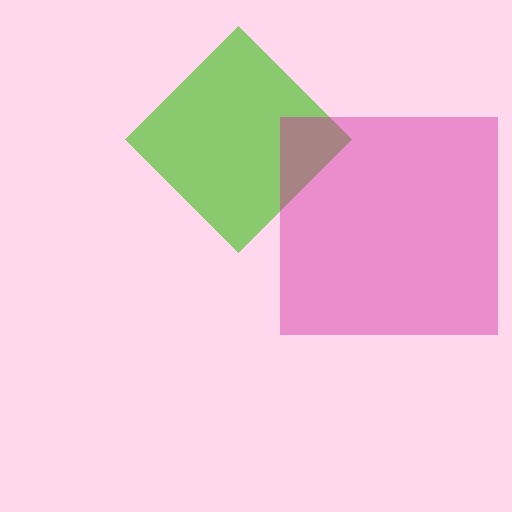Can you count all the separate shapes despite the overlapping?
Yes, there are 2 separate shapes.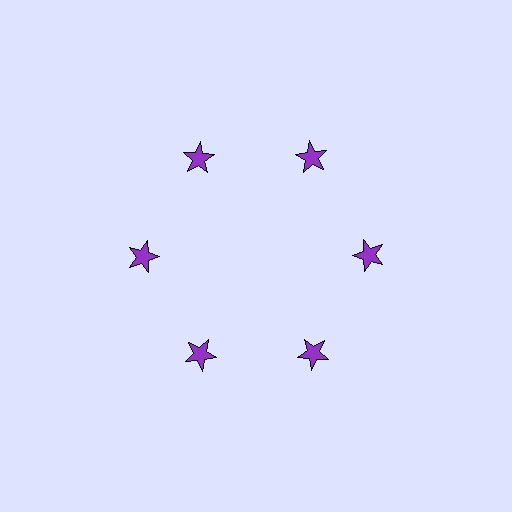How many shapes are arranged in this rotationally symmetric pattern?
There are 6 shapes, arranged in 6 groups of 1.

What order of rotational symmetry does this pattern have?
This pattern has 6-fold rotational symmetry.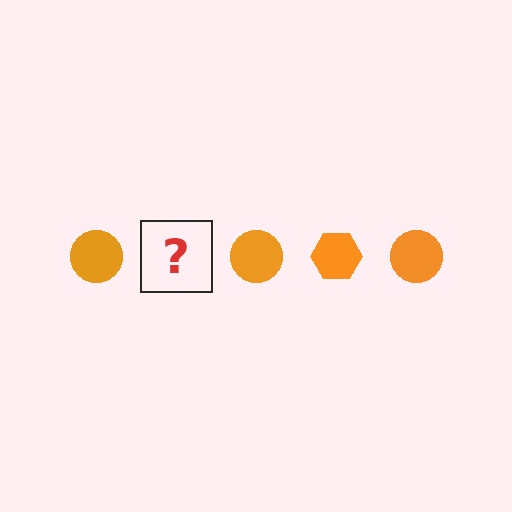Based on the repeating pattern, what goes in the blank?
The blank should be an orange hexagon.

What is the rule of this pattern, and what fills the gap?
The rule is that the pattern cycles through circle, hexagon shapes in orange. The gap should be filled with an orange hexagon.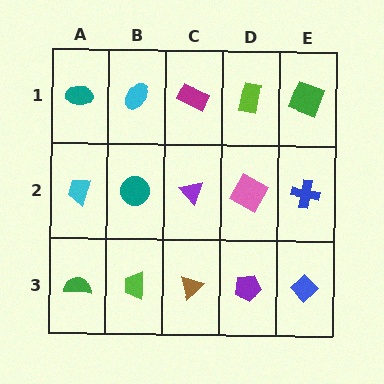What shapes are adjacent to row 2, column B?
A cyan ellipse (row 1, column B), a lime trapezoid (row 3, column B), a cyan trapezoid (row 2, column A), a purple triangle (row 2, column C).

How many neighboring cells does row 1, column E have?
2.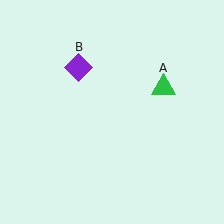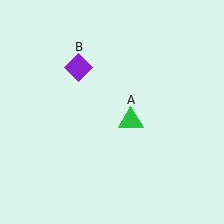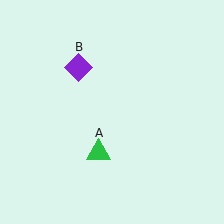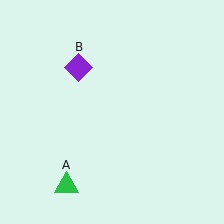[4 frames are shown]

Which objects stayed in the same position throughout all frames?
Purple diamond (object B) remained stationary.